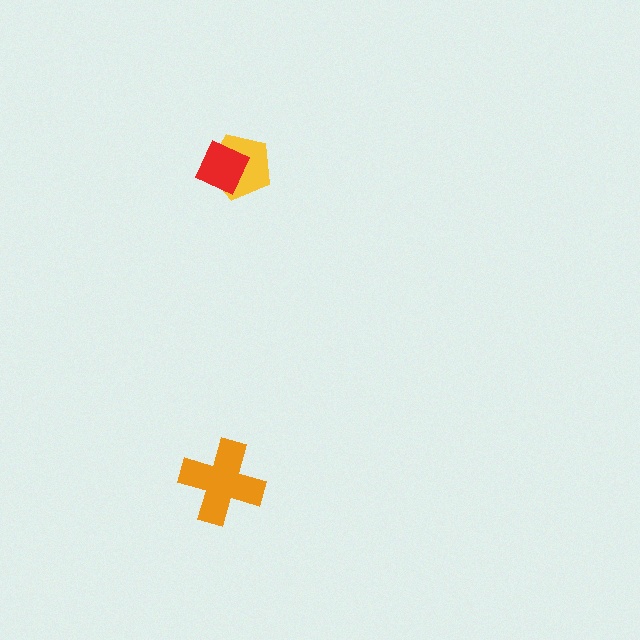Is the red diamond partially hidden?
No, no other shape covers it.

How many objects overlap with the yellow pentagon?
1 object overlaps with the yellow pentagon.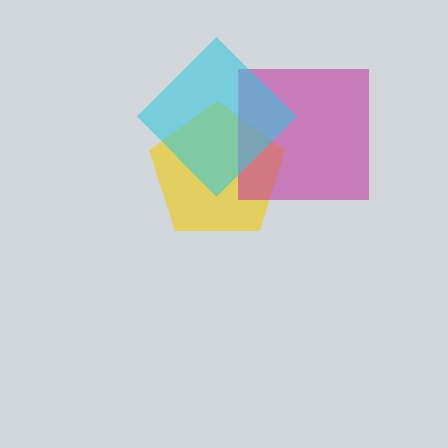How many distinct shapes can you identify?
There are 3 distinct shapes: a yellow pentagon, a magenta square, a cyan diamond.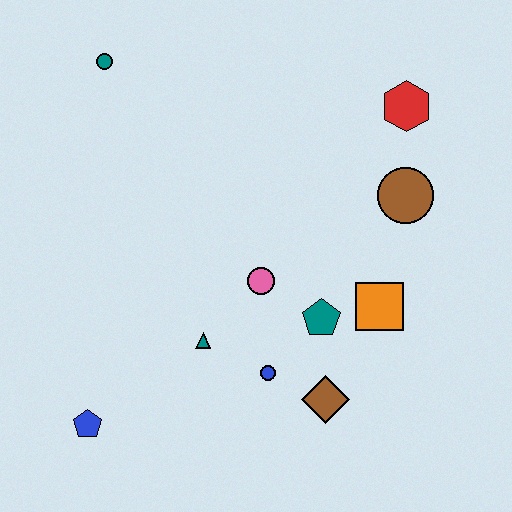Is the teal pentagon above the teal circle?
No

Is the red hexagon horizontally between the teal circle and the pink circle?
No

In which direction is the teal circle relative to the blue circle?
The teal circle is above the blue circle.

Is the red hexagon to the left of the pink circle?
No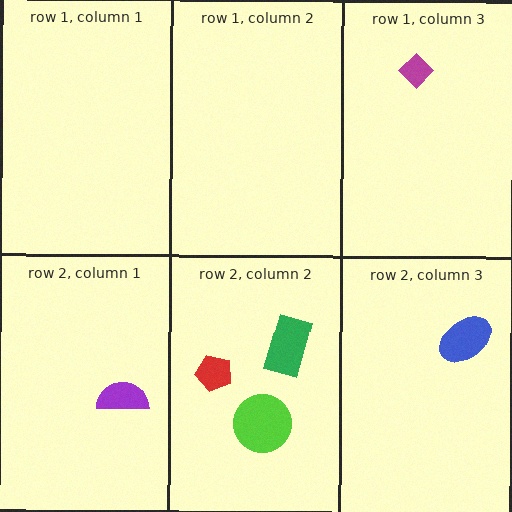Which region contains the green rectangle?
The row 2, column 2 region.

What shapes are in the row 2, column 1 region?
The purple semicircle.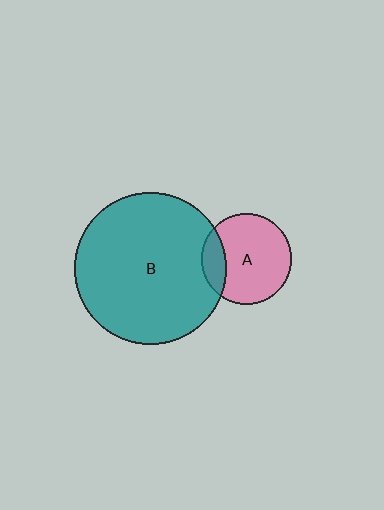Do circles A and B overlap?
Yes.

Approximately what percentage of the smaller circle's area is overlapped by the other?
Approximately 20%.